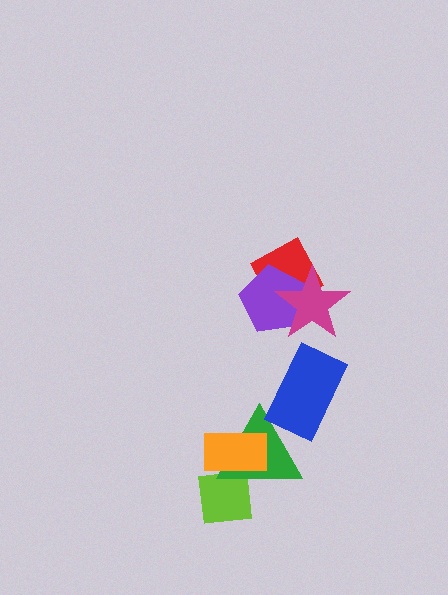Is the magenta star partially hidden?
No, no other shape covers it.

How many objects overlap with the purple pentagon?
2 objects overlap with the purple pentagon.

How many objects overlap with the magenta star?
2 objects overlap with the magenta star.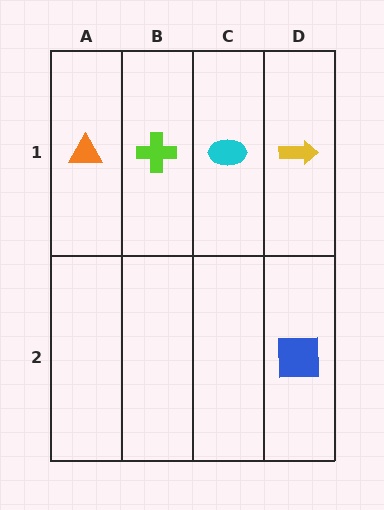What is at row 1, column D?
A yellow arrow.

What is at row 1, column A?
An orange triangle.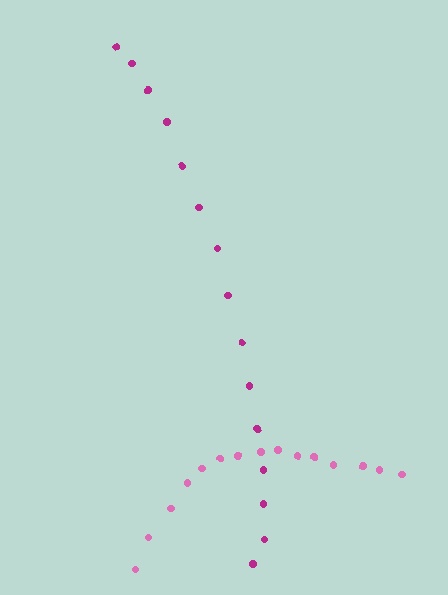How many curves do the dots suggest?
There are 2 distinct paths.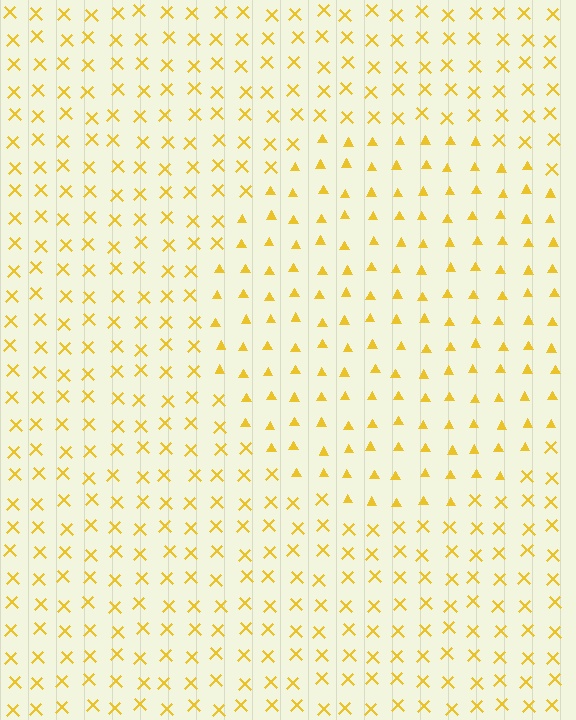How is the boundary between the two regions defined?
The boundary is defined by a change in element shape: triangles inside vs. X marks outside. All elements share the same color and spacing.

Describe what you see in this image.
The image is filled with small yellow elements arranged in a uniform grid. A circle-shaped region contains triangles, while the surrounding area contains X marks. The boundary is defined purely by the change in element shape.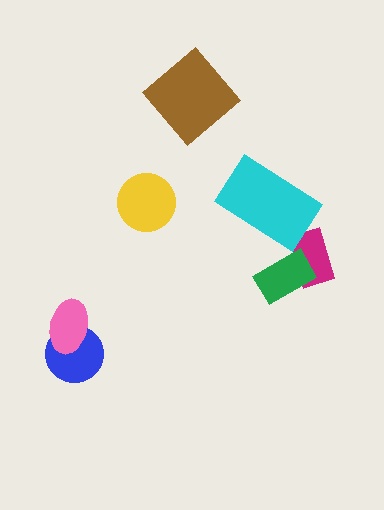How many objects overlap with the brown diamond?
0 objects overlap with the brown diamond.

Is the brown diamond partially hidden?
No, no other shape covers it.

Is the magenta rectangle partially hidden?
Yes, it is partially covered by another shape.